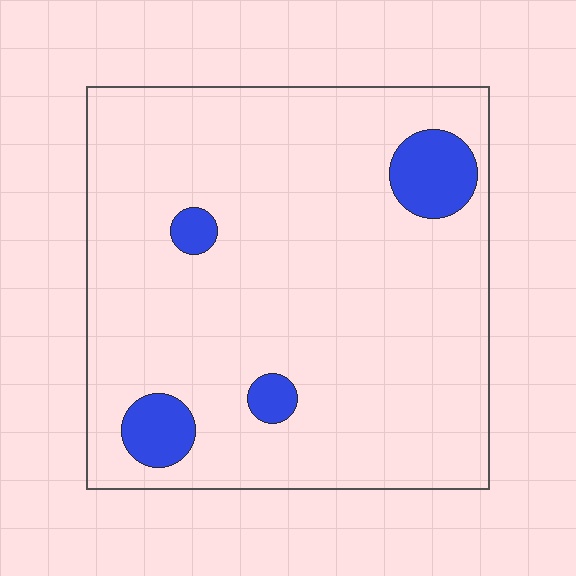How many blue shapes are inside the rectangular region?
4.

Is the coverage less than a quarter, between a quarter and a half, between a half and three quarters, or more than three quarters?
Less than a quarter.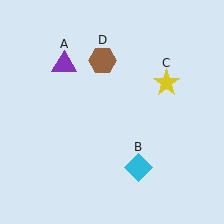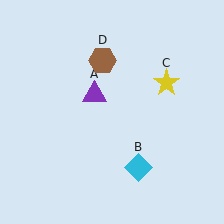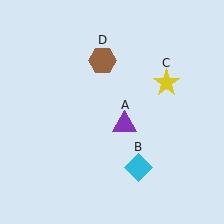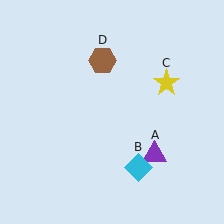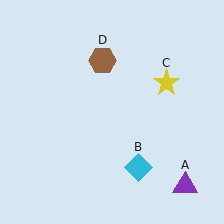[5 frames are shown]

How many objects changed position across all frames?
1 object changed position: purple triangle (object A).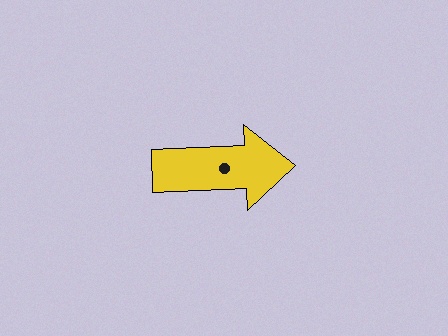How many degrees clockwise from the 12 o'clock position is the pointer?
Approximately 88 degrees.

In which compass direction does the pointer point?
East.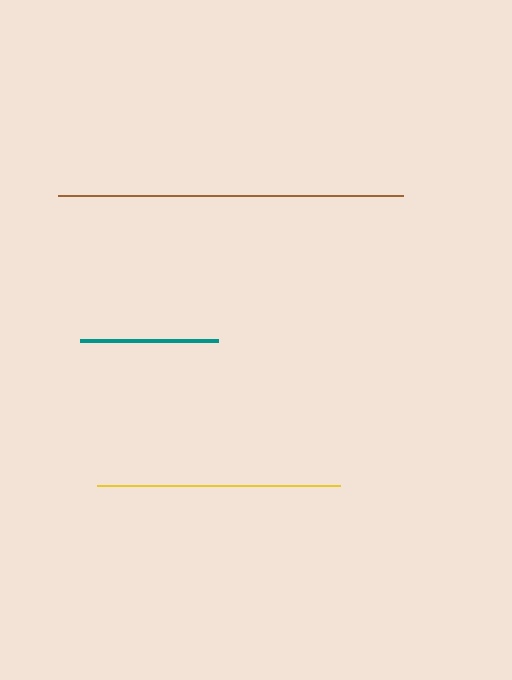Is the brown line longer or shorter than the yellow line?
The brown line is longer than the yellow line.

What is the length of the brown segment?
The brown segment is approximately 345 pixels long.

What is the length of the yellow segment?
The yellow segment is approximately 243 pixels long.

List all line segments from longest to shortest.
From longest to shortest: brown, yellow, teal.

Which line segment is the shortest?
The teal line is the shortest at approximately 138 pixels.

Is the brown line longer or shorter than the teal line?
The brown line is longer than the teal line.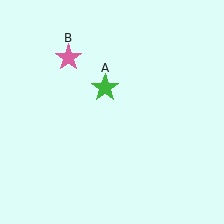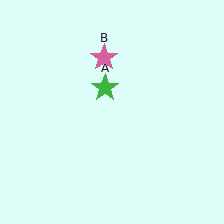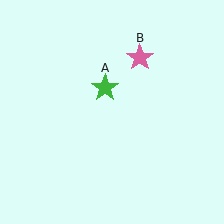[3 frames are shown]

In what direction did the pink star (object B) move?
The pink star (object B) moved right.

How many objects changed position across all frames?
1 object changed position: pink star (object B).